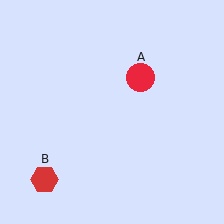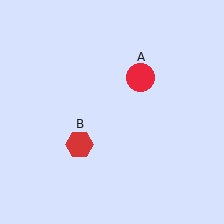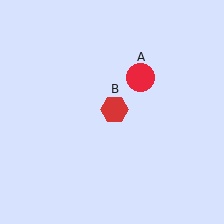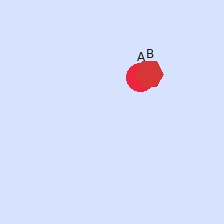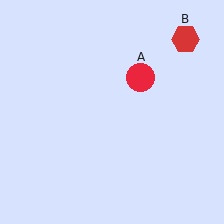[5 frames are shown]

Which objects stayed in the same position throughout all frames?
Red circle (object A) remained stationary.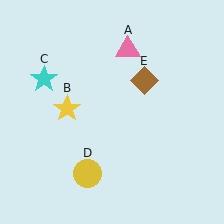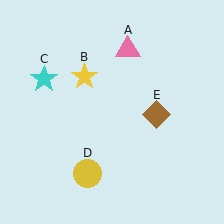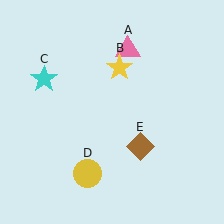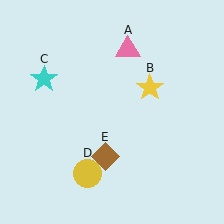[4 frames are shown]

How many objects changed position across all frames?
2 objects changed position: yellow star (object B), brown diamond (object E).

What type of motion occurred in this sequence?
The yellow star (object B), brown diamond (object E) rotated clockwise around the center of the scene.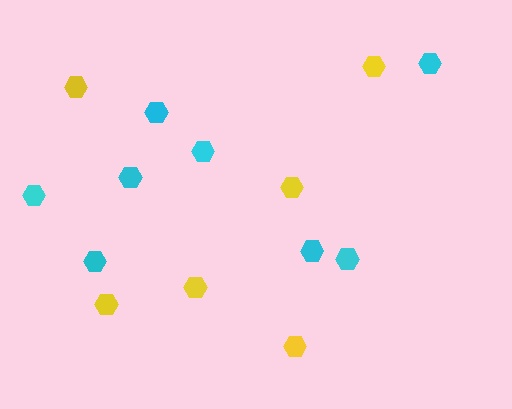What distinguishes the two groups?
There are 2 groups: one group of yellow hexagons (6) and one group of cyan hexagons (8).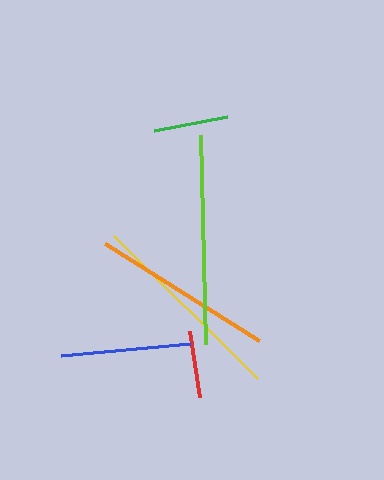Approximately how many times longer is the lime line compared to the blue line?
The lime line is approximately 1.6 times the length of the blue line.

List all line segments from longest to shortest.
From longest to shortest: lime, yellow, orange, blue, green, red.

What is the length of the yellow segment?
The yellow segment is approximately 203 pixels long.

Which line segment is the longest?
The lime line is the longest at approximately 209 pixels.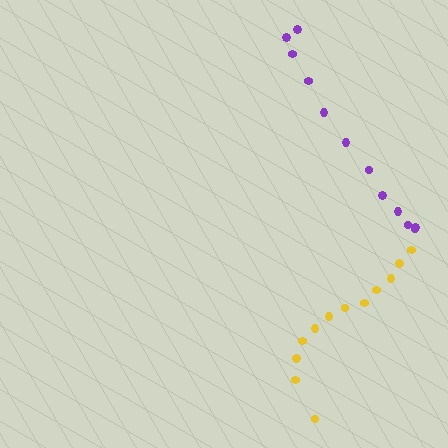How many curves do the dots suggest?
There are 2 distinct paths.